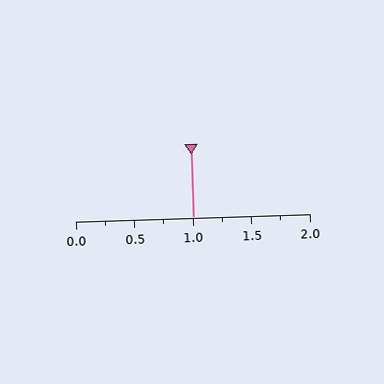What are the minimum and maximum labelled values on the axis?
The axis runs from 0.0 to 2.0.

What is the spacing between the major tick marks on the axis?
The major ticks are spaced 0.5 apart.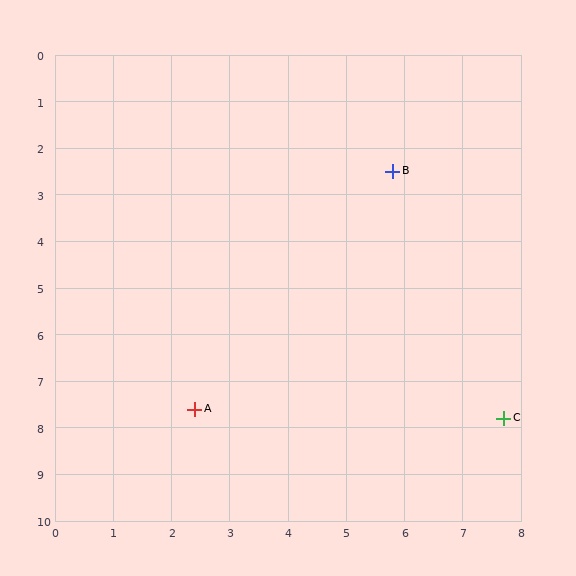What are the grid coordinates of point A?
Point A is at approximately (2.4, 7.6).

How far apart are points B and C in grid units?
Points B and C are about 5.6 grid units apart.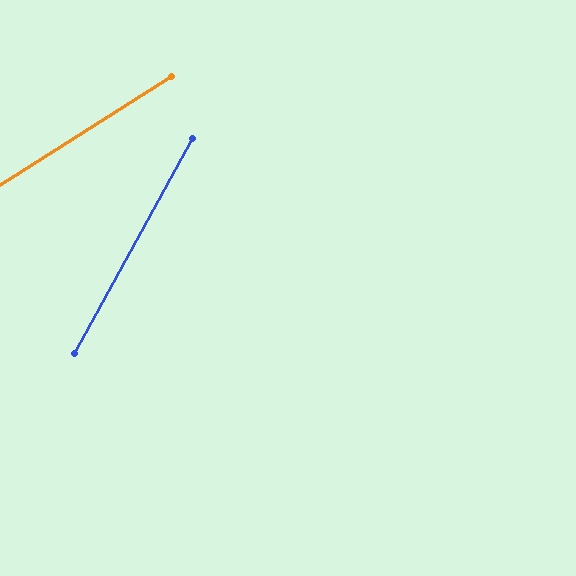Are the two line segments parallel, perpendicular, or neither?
Neither parallel nor perpendicular — they differ by about 29°.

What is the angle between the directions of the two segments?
Approximately 29 degrees.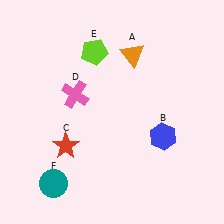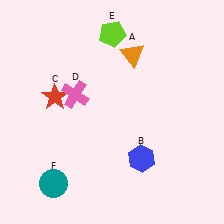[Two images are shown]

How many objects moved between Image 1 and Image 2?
3 objects moved between the two images.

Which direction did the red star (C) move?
The red star (C) moved up.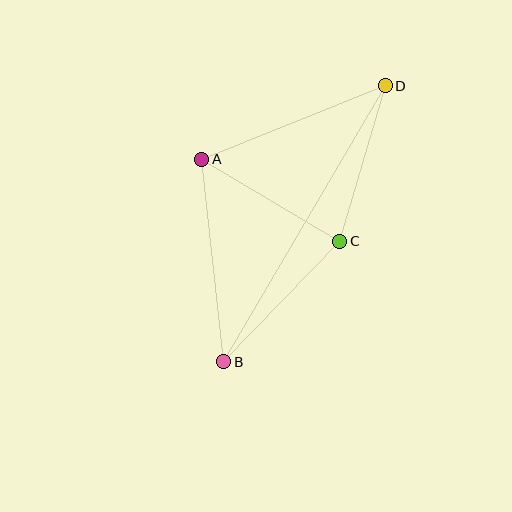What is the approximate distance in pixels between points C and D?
The distance between C and D is approximately 162 pixels.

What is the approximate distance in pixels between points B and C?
The distance between B and C is approximately 167 pixels.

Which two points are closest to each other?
Points A and C are closest to each other.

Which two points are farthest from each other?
Points B and D are farthest from each other.